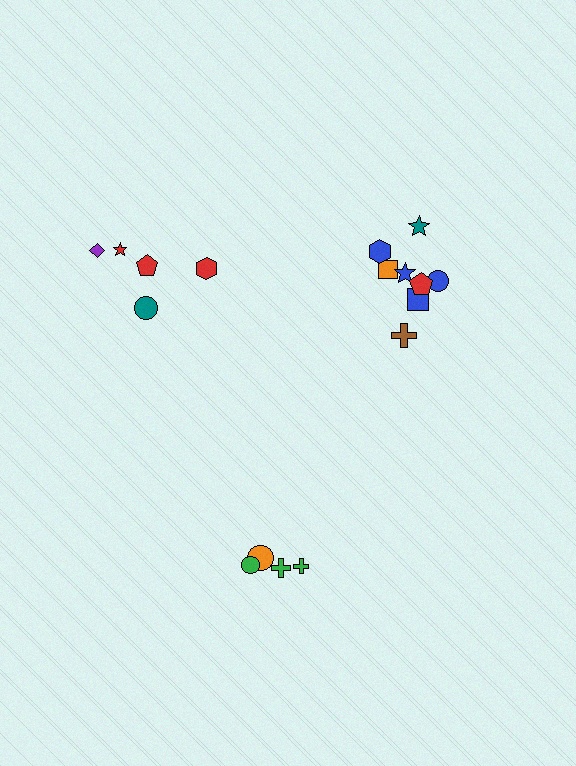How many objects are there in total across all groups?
There are 18 objects.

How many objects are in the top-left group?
There are 6 objects.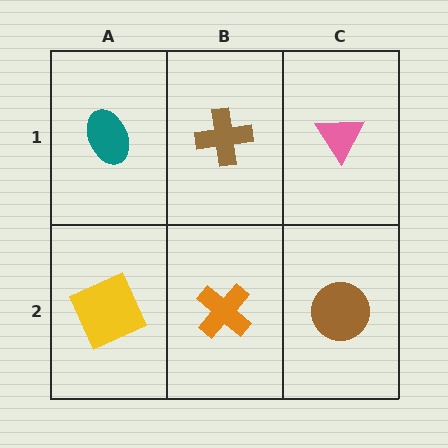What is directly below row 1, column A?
A yellow square.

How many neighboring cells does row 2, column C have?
2.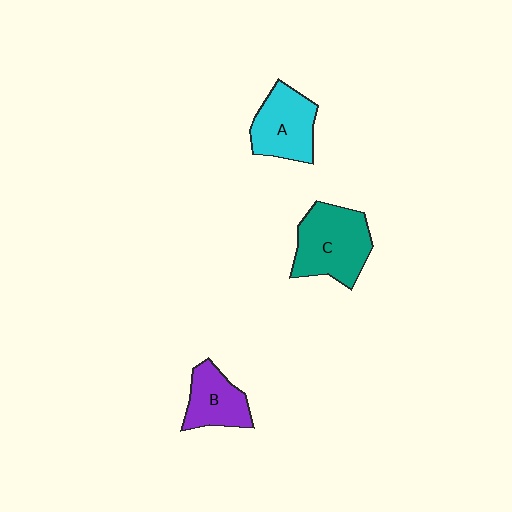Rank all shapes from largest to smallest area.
From largest to smallest: C (teal), A (cyan), B (purple).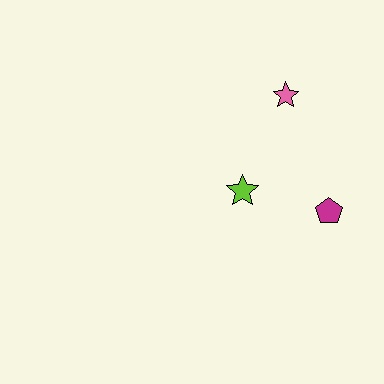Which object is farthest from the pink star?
The magenta pentagon is farthest from the pink star.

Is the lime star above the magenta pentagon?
Yes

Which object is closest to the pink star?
The lime star is closest to the pink star.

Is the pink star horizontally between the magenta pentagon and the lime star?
Yes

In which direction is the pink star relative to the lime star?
The pink star is above the lime star.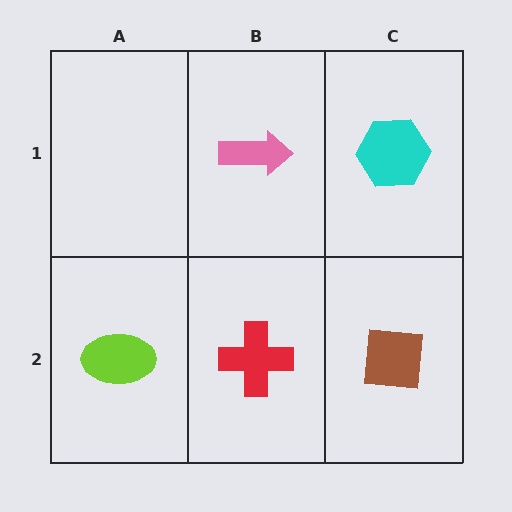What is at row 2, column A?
A lime ellipse.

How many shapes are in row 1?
2 shapes.